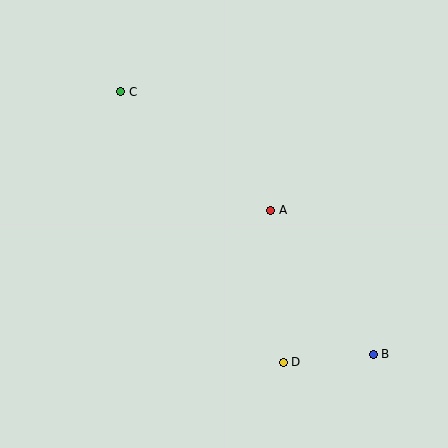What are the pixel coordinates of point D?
Point D is at (283, 362).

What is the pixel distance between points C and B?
The distance between C and B is 364 pixels.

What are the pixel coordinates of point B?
Point B is at (373, 354).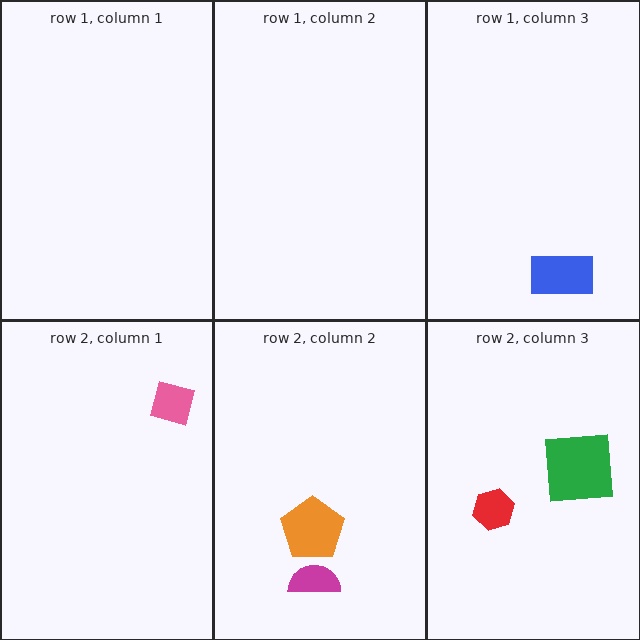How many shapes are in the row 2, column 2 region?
2.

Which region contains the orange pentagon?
The row 2, column 2 region.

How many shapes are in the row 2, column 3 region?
2.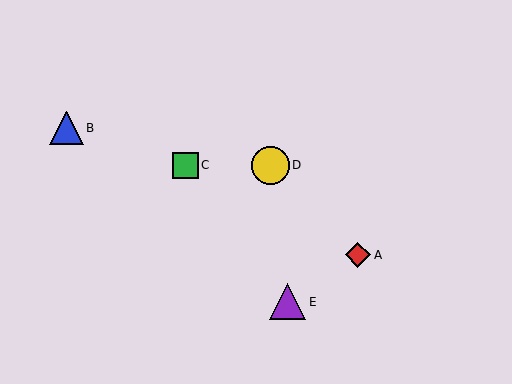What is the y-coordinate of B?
Object B is at y≈128.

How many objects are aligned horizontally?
2 objects (C, D) are aligned horizontally.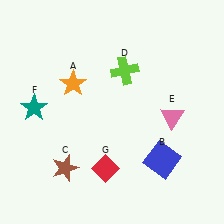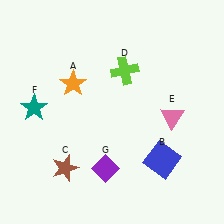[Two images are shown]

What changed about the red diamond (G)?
In Image 1, G is red. In Image 2, it changed to purple.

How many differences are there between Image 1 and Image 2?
There is 1 difference between the two images.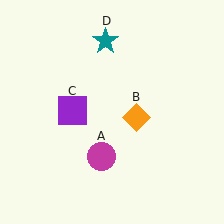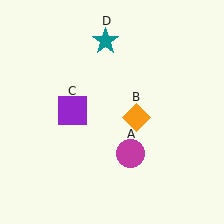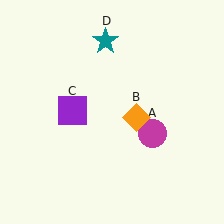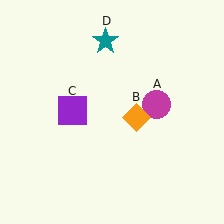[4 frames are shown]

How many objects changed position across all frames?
1 object changed position: magenta circle (object A).